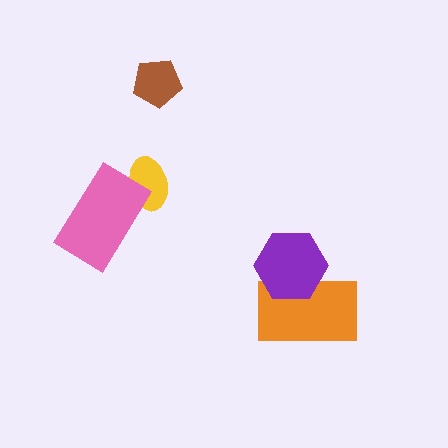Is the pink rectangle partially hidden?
No, no other shape covers it.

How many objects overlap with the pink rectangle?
1 object overlaps with the pink rectangle.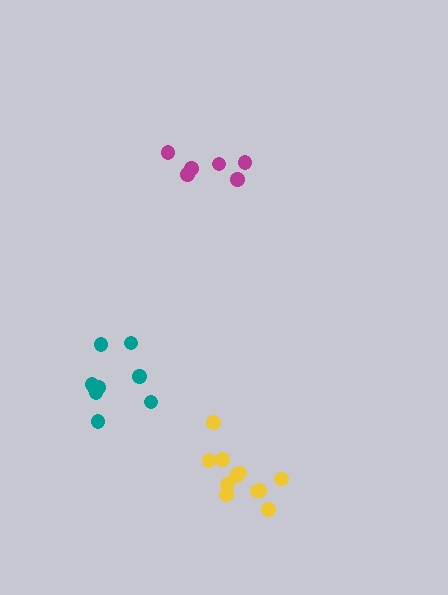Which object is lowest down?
The yellow cluster is bottommost.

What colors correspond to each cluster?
The clusters are colored: yellow, magenta, teal.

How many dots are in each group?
Group 1: 11 dots, Group 2: 6 dots, Group 3: 9 dots (26 total).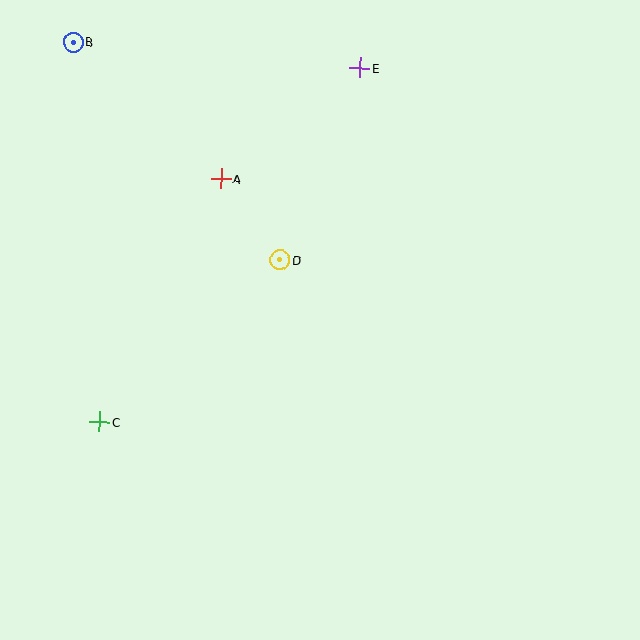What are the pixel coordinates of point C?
Point C is at (100, 422).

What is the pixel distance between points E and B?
The distance between E and B is 288 pixels.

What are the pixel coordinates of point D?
Point D is at (280, 260).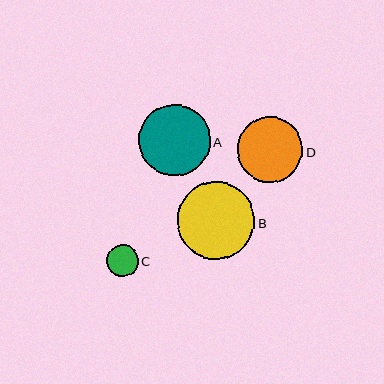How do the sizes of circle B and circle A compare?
Circle B and circle A are approximately the same size.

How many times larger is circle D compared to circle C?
Circle D is approximately 2.1 times the size of circle C.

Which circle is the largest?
Circle B is the largest with a size of approximately 78 pixels.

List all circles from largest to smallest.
From largest to smallest: B, A, D, C.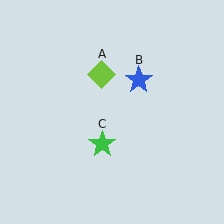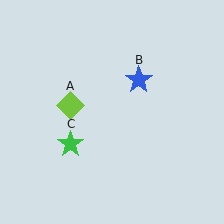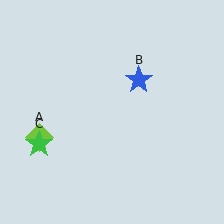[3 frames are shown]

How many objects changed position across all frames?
2 objects changed position: lime diamond (object A), green star (object C).